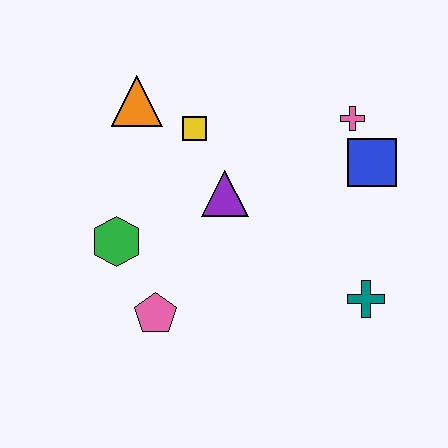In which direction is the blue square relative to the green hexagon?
The blue square is to the right of the green hexagon.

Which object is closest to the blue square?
The pink cross is closest to the blue square.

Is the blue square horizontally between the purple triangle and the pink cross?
No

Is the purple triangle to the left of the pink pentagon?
No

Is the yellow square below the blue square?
No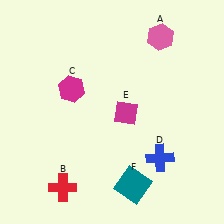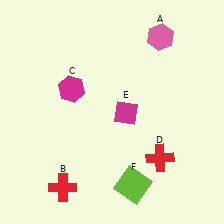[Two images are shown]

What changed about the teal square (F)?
In Image 1, F is teal. In Image 2, it changed to lime.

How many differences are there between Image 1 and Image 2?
There are 2 differences between the two images.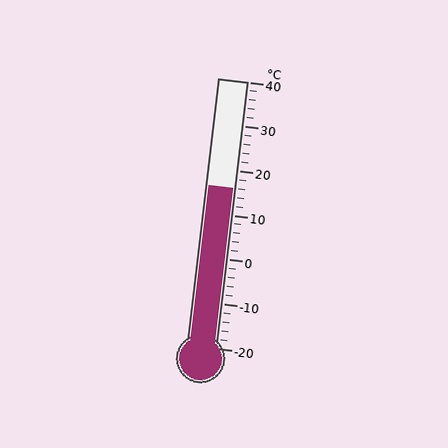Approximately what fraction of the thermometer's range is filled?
The thermometer is filled to approximately 60% of its range.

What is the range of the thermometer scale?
The thermometer scale ranges from -20°C to 40°C.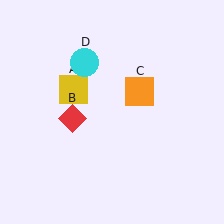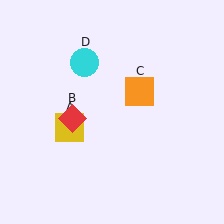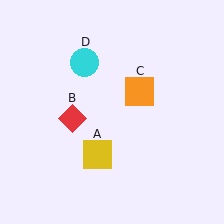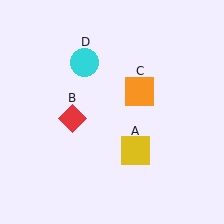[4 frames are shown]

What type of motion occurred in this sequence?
The yellow square (object A) rotated counterclockwise around the center of the scene.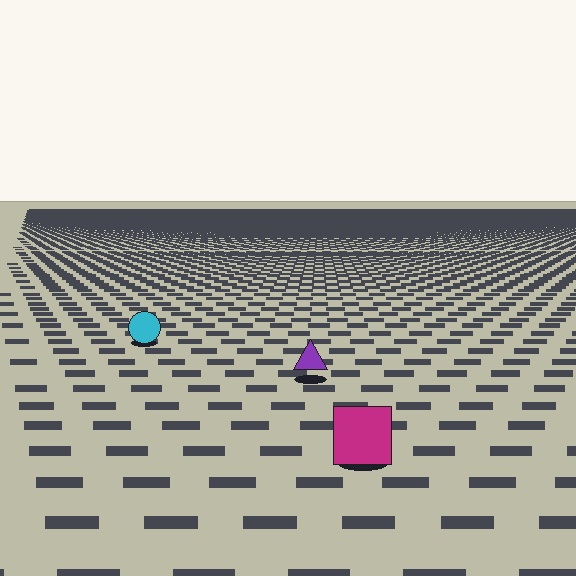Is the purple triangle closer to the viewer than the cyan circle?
Yes. The purple triangle is closer — you can tell from the texture gradient: the ground texture is coarser near it.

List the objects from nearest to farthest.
From nearest to farthest: the magenta square, the purple triangle, the cyan circle.